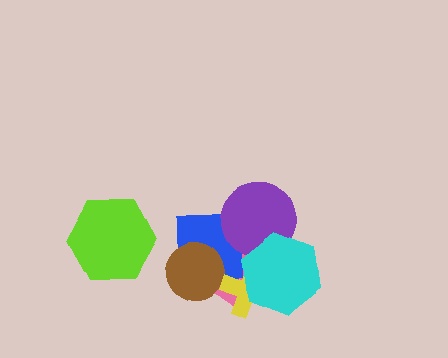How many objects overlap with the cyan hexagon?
3 objects overlap with the cyan hexagon.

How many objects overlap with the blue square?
3 objects overlap with the blue square.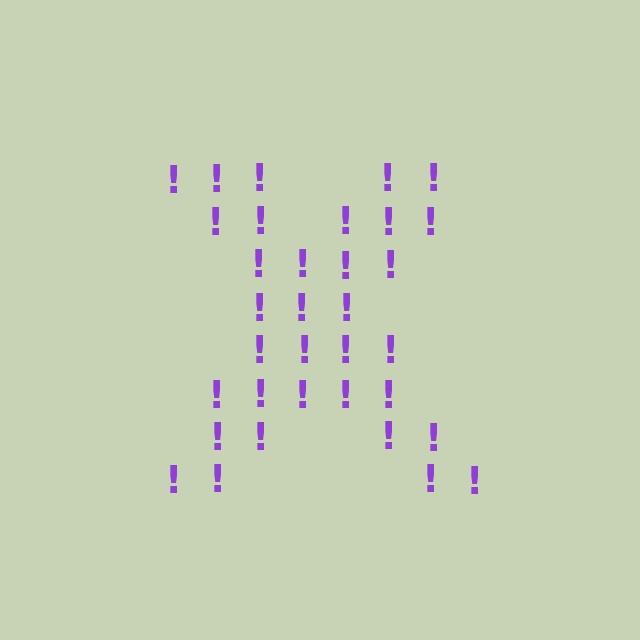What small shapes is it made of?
It is made of small exclamation marks.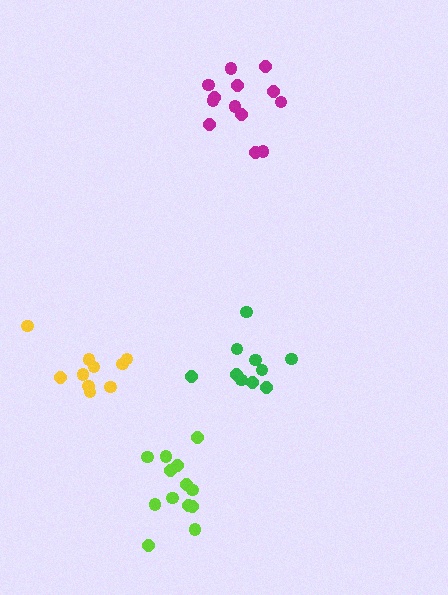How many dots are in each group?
Group 1: 10 dots, Group 2: 13 dots, Group 3: 13 dots, Group 4: 10 dots (46 total).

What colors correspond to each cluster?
The clusters are colored: green, magenta, lime, yellow.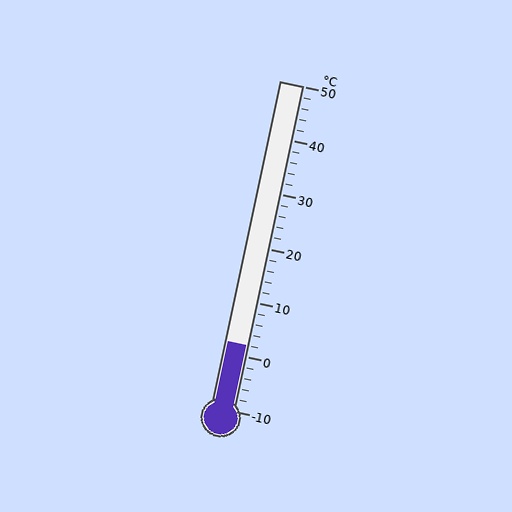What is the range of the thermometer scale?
The thermometer scale ranges from -10°C to 50°C.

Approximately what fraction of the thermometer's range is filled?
The thermometer is filled to approximately 20% of its range.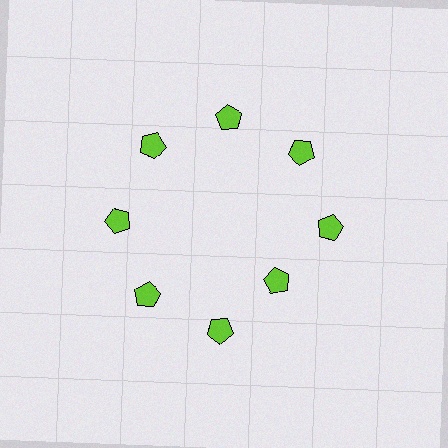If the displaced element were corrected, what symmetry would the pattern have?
It would have 8-fold rotational symmetry — the pattern would map onto itself every 45 degrees.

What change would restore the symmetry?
The symmetry would be restored by moving it outward, back onto the ring so that all 8 pentagons sit at equal angles and equal distance from the center.